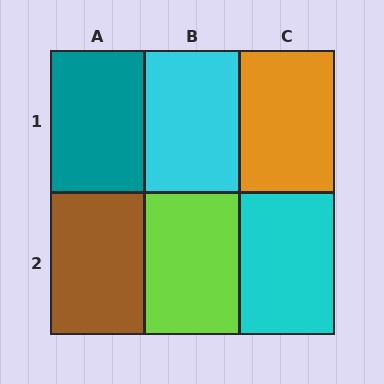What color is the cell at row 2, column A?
Brown.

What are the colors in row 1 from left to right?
Teal, cyan, orange.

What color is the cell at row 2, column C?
Cyan.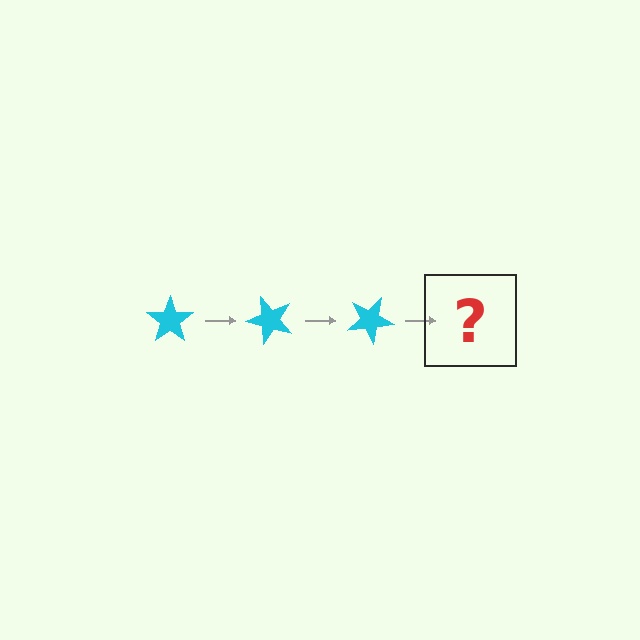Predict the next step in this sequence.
The next step is a cyan star rotated 150 degrees.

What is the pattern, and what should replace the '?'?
The pattern is that the star rotates 50 degrees each step. The '?' should be a cyan star rotated 150 degrees.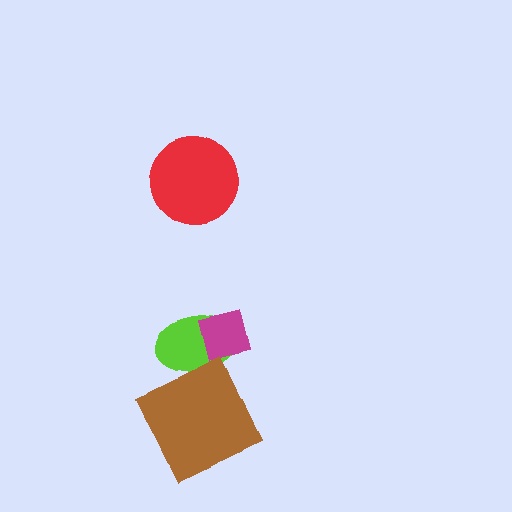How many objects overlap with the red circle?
0 objects overlap with the red circle.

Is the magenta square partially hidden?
No, no other shape covers it.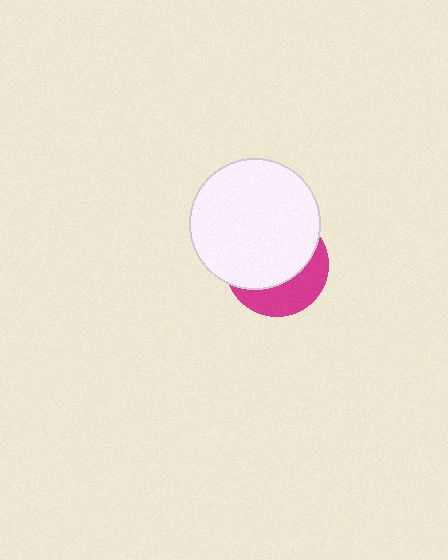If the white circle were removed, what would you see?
You would see the complete magenta circle.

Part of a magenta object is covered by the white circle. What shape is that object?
It is a circle.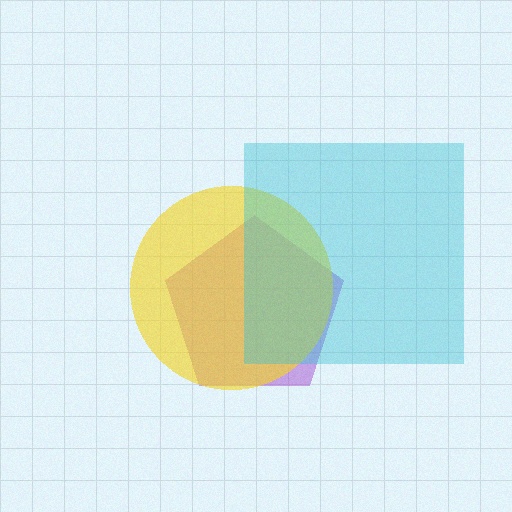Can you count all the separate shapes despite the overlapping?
Yes, there are 3 separate shapes.